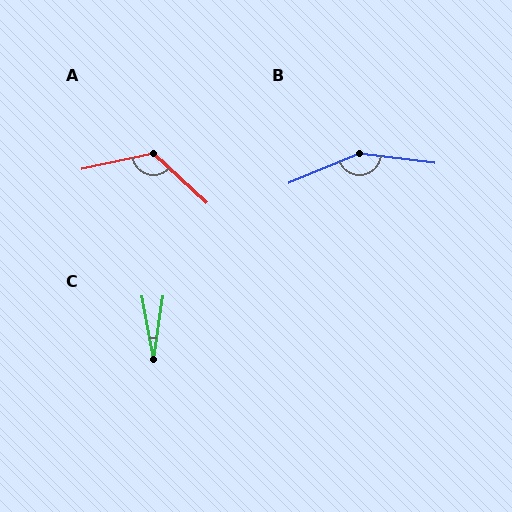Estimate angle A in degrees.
Approximately 125 degrees.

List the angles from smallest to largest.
C (18°), A (125°), B (150°).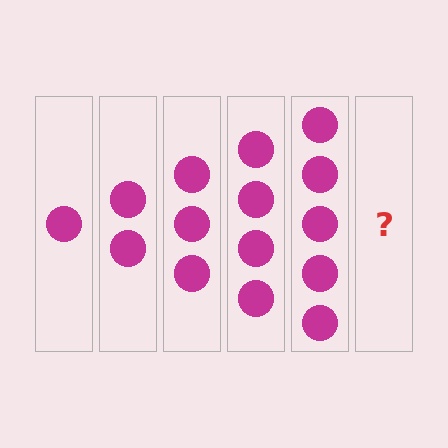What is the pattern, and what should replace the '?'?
The pattern is that each step adds one more circle. The '?' should be 6 circles.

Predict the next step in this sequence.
The next step is 6 circles.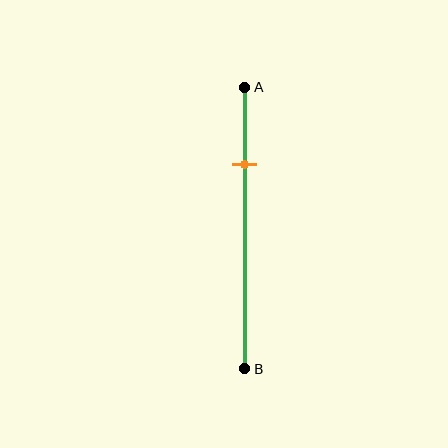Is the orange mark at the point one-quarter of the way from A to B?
Yes, the mark is approximately at the one-quarter point.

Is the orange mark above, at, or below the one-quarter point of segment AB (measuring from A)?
The orange mark is approximately at the one-quarter point of segment AB.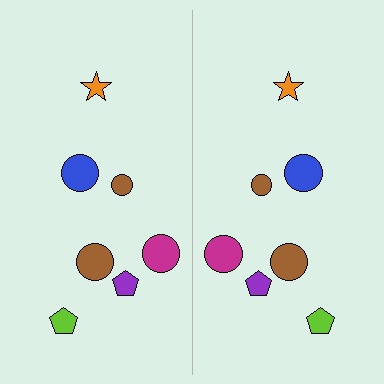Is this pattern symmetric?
Yes, this pattern has bilateral (reflection) symmetry.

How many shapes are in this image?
There are 14 shapes in this image.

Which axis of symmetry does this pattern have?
The pattern has a vertical axis of symmetry running through the center of the image.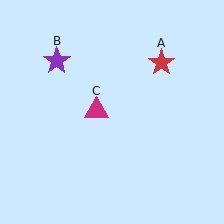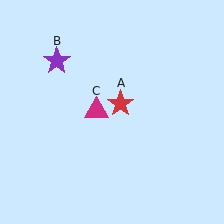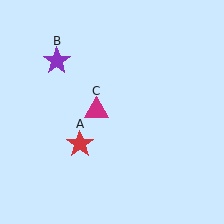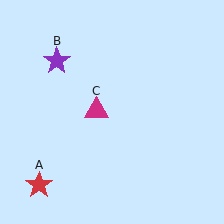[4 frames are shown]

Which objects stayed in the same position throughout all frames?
Purple star (object B) and magenta triangle (object C) remained stationary.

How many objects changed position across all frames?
1 object changed position: red star (object A).